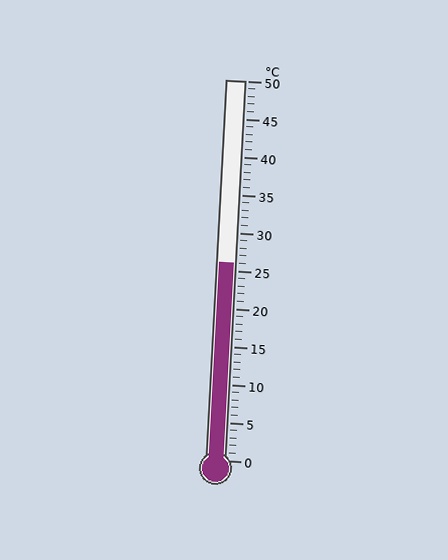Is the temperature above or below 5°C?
The temperature is above 5°C.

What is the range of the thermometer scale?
The thermometer scale ranges from 0°C to 50°C.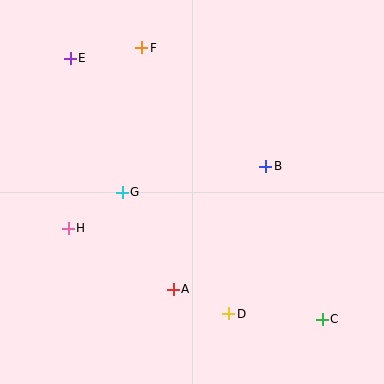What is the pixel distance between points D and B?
The distance between D and B is 152 pixels.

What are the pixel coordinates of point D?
Point D is at (229, 314).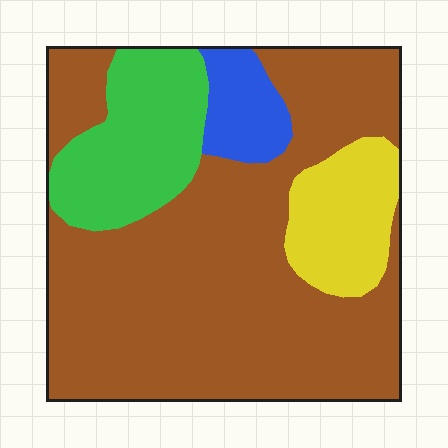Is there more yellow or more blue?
Yellow.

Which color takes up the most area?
Brown, at roughly 65%.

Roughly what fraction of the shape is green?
Green takes up about one sixth (1/6) of the shape.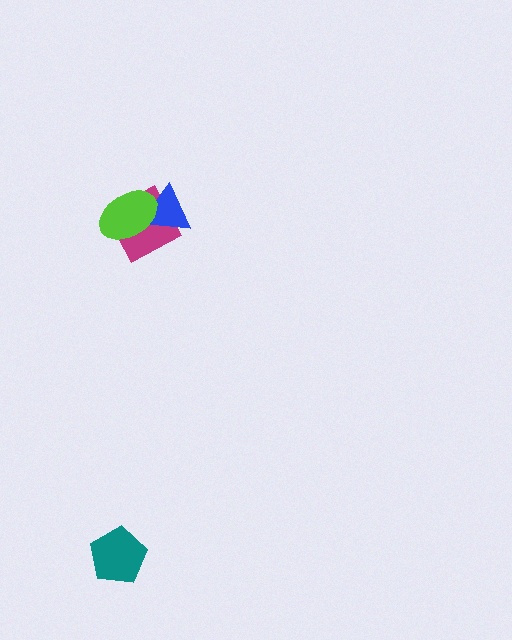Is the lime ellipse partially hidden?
No, no other shape covers it.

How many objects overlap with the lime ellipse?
2 objects overlap with the lime ellipse.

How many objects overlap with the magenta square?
2 objects overlap with the magenta square.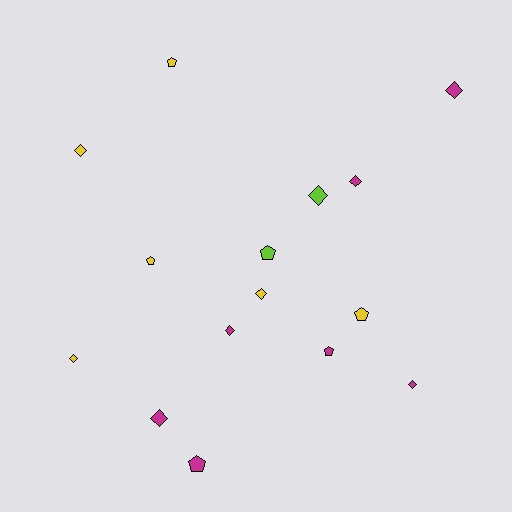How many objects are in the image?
There are 15 objects.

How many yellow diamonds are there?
There are 3 yellow diamonds.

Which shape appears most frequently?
Diamond, with 9 objects.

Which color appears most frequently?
Magenta, with 7 objects.